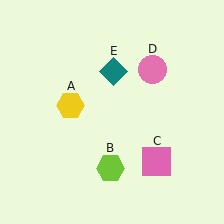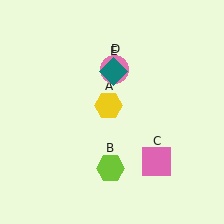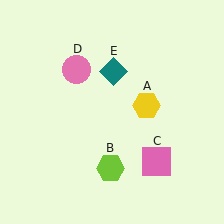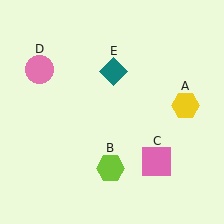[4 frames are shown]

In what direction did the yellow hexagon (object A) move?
The yellow hexagon (object A) moved right.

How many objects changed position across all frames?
2 objects changed position: yellow hexagon (object A), pink circle (object D).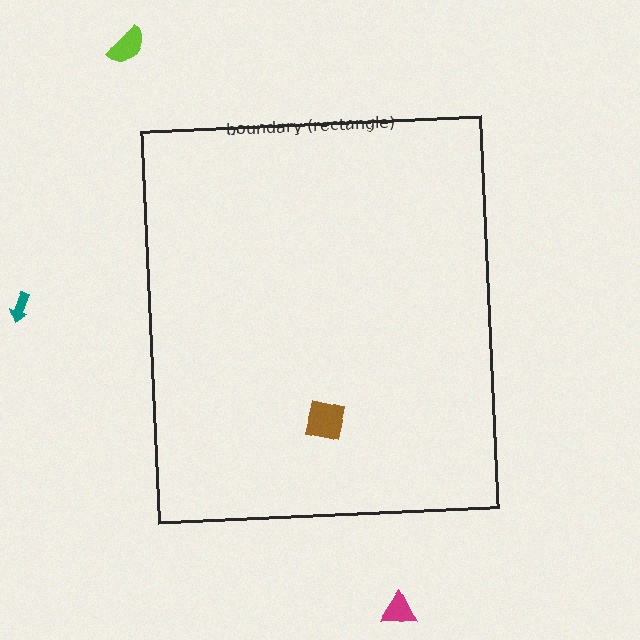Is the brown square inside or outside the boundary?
Inside.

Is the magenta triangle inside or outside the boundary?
Outside.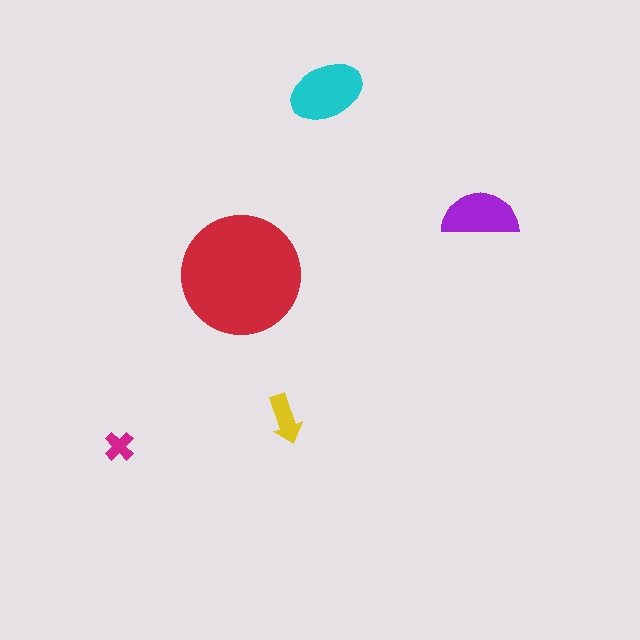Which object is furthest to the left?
The magenta cross is leftmost.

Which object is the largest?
The red circle.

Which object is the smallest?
The magenta cross.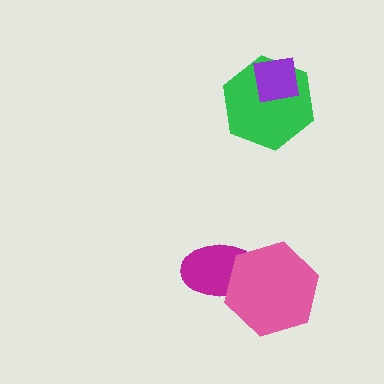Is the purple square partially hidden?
No, no other shape covers it.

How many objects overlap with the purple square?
1 object overlaps with the purple square.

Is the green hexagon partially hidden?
Yes, it is partially covered by another shape.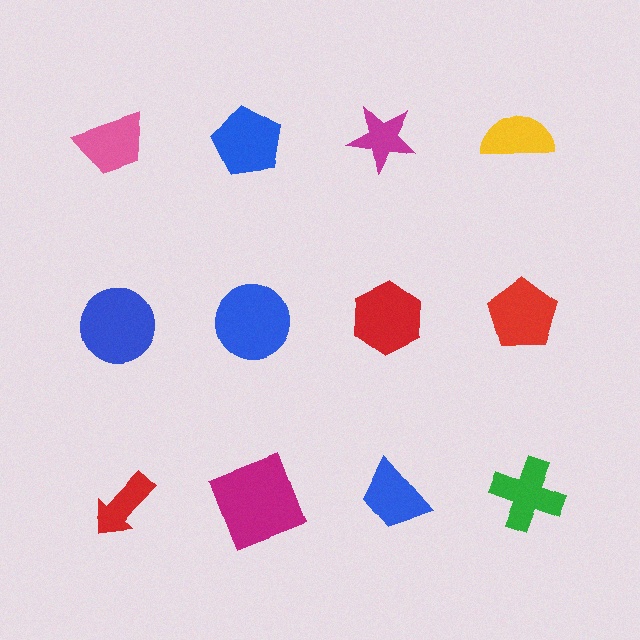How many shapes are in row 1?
4 shapes.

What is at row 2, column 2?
A blue circle.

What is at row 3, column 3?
A blue trapezoid.